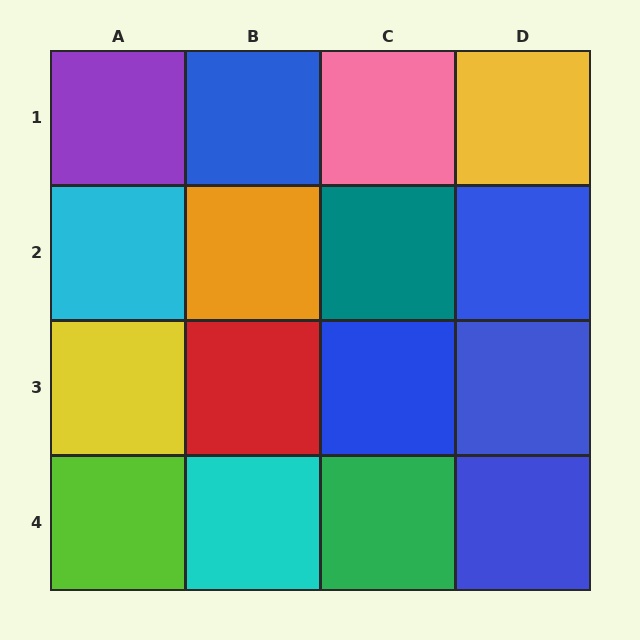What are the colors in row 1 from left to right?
Purple, blue, pink, yellow.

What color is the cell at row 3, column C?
Blue.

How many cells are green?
1 cell is green.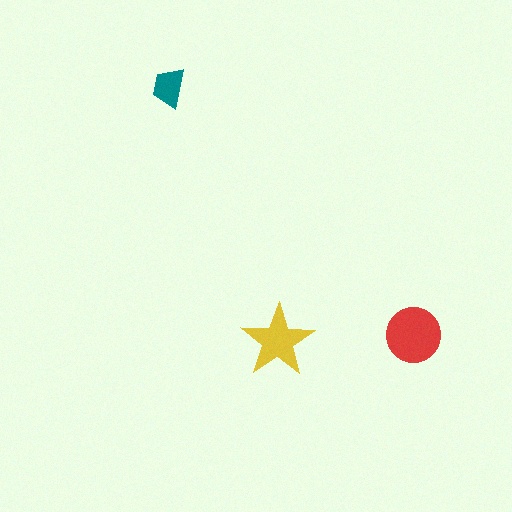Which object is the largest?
The red circle.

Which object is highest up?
The teal trapezoid is topmost.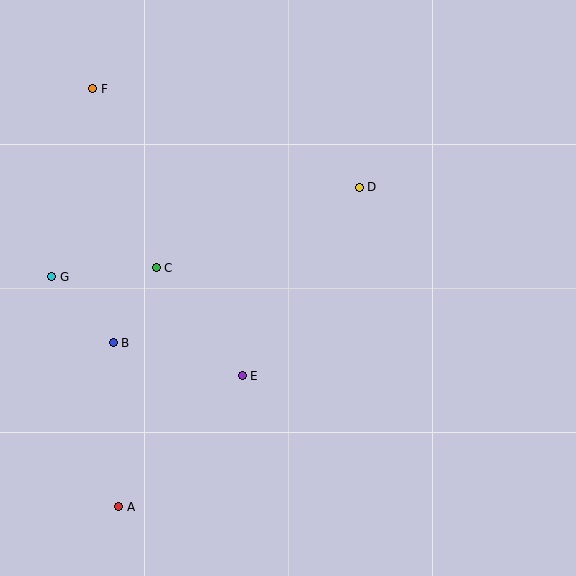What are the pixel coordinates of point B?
Point B is at (113, 343).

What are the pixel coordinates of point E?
Point E is at (242, 376).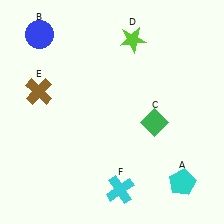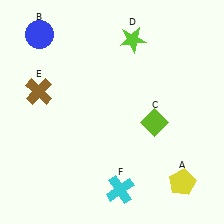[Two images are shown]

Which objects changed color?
A changed from cyan to yellow. C changed from green to lime.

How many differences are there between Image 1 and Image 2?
There are 2 differences between the two images.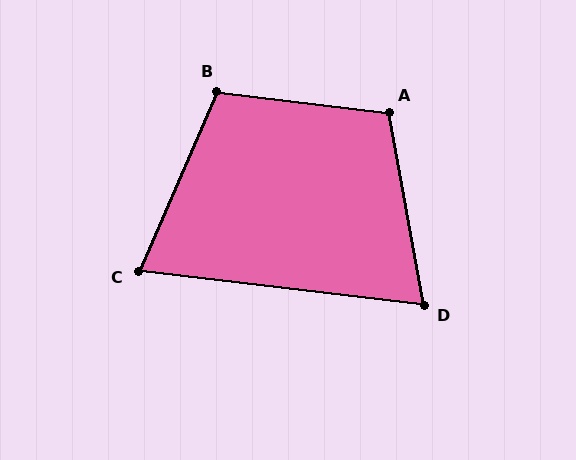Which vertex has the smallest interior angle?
C, at approximately 73 degrees.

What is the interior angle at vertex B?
Approximately 107 degrees (obtuse).